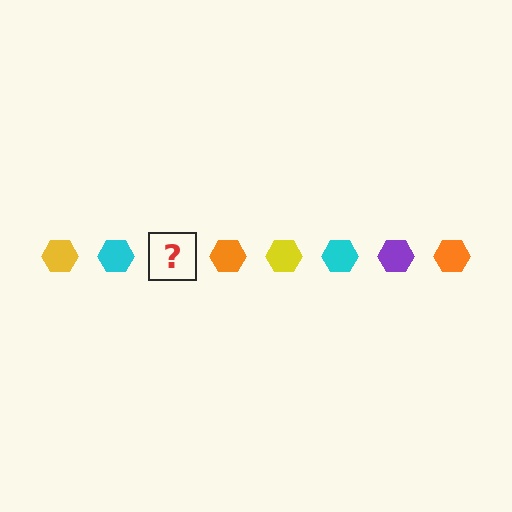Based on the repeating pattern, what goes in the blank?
The blank should be a purple hexagon.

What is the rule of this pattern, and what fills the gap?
The rule is that the pattern cycles through yellow, cyan, purple, orange hexagons. The gap should be filled with a purple hexagon.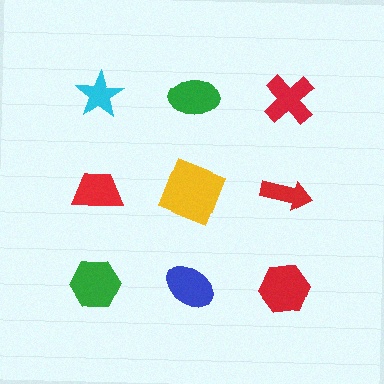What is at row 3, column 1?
A green hexagon.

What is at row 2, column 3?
A red arrow.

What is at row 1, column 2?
A green ellipse.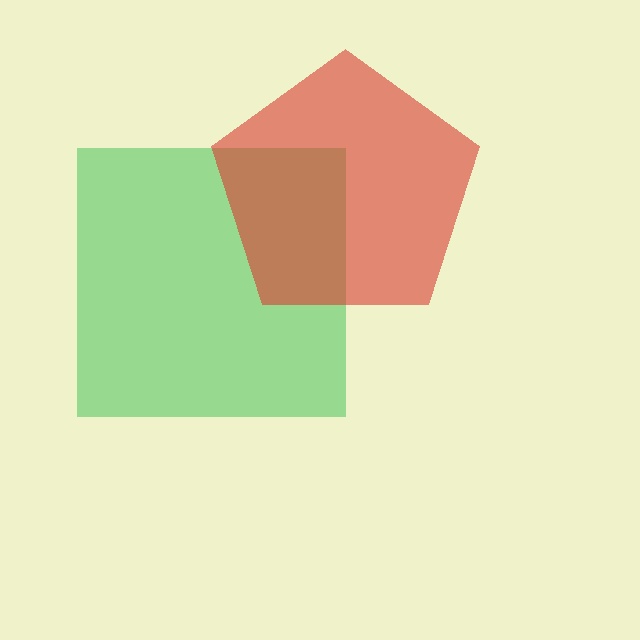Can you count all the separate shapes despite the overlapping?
Yes, there are 2 separate shapes.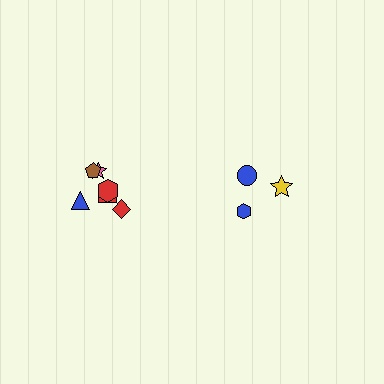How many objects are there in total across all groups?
There are 9 objects.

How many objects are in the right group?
There are 3 objects.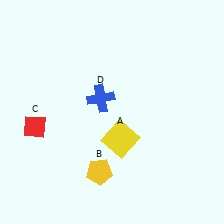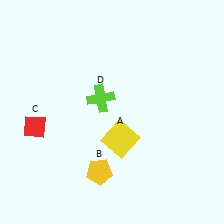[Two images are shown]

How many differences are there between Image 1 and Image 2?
There is 1 difference between the two images.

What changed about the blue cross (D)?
In Image 1, D is blue. In Image 2, it changed to lime.